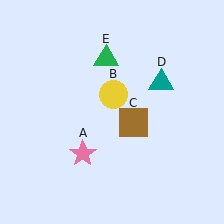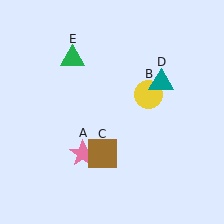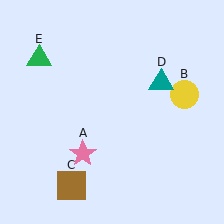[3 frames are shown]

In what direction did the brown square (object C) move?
The brown square (object C) moved down and to the left.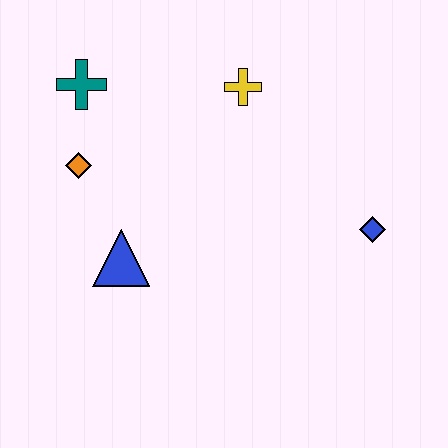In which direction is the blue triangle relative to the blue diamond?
The blue triangle is to the left of the blue diamond.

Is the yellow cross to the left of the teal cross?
No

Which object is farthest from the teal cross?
The blue diamond is farthest from the teal cross.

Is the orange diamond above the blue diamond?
Yes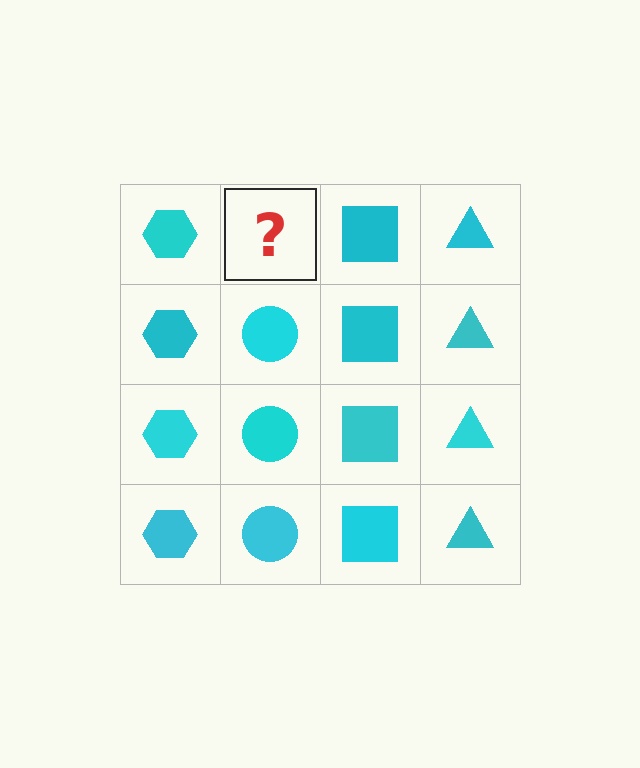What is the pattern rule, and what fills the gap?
The rule is that each column has a consistent shape. The gap should be filled with a cyan circle.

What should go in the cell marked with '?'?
The missing cell should contain a cyan circle.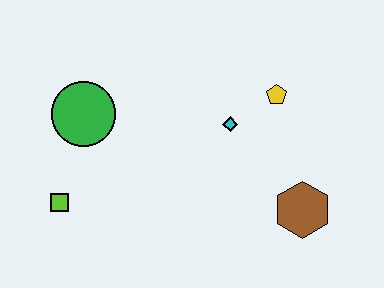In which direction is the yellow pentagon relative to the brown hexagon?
The yellow pentagon is above the brown hexagon.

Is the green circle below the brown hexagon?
No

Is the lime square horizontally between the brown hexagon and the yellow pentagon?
No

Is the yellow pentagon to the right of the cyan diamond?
Yes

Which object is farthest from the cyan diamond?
The lime square is farthest from the cyan diamond.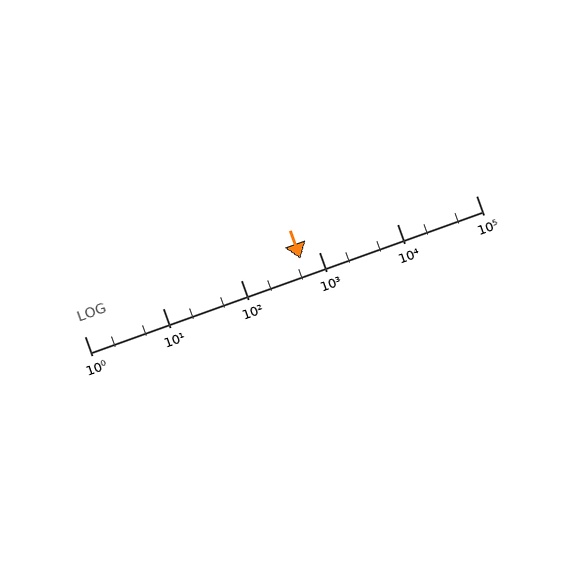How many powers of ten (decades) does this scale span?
The scale spans 5 decades, from 1 to 100000.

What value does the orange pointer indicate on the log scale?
The pointer indicates approximately 570.